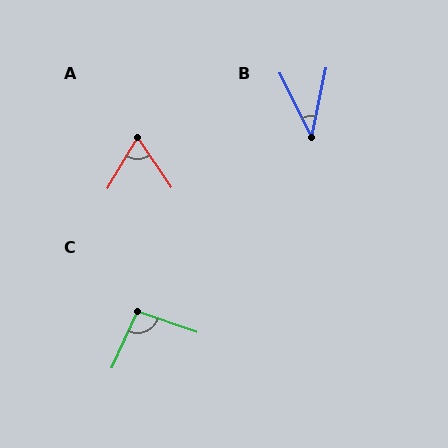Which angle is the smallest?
B, at approximately 38 degrees.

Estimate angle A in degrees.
Approximately 64 degrees.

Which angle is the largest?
C, at approximately 96 degrees.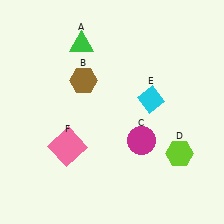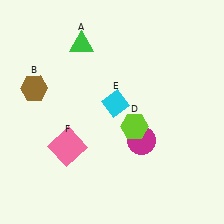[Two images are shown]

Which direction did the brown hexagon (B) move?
The brown hexagon (B) moved left.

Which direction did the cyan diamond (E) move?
The cyan diamond (E) moved left.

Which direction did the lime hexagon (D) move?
The lime hexagon (D) moved left.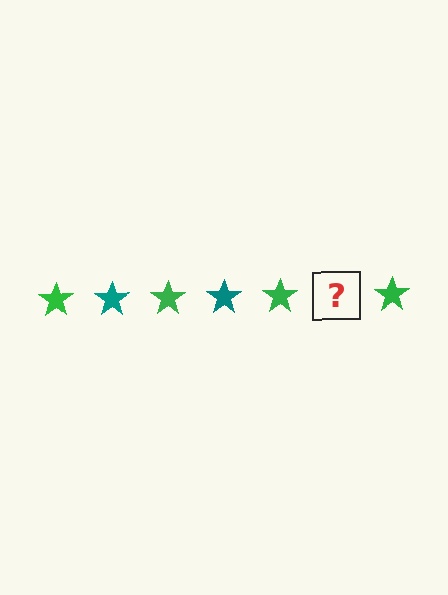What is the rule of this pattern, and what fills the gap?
The rule is that the pattern cycles through green, teal stars. The gap should be filled with a teal star.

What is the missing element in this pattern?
The missing element is a teal star.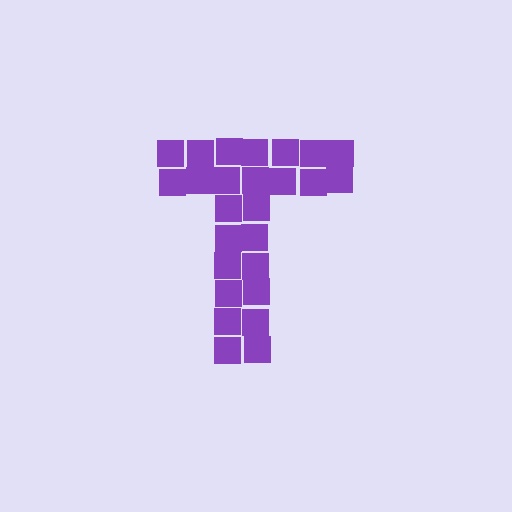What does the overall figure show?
The overall figure shows the letter T.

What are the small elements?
The small elements are squares.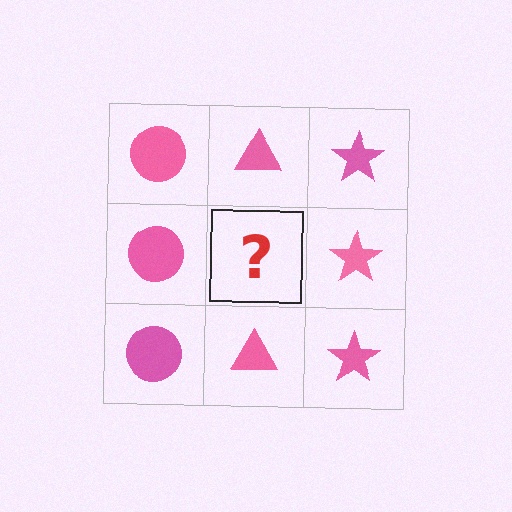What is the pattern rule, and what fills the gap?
The rule is that each column has a consistent shape. The gap should be filled with a pink triangle.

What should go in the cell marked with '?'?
The missing cell should contain a pink triangle.